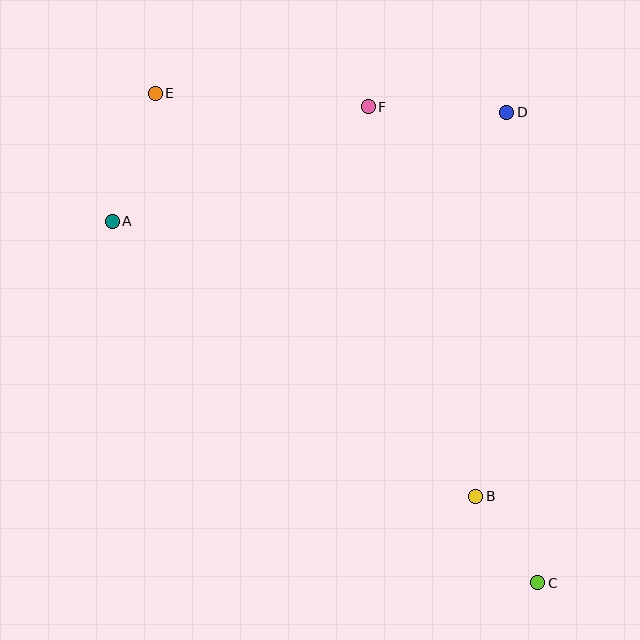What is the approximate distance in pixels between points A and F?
The distance between A and F is approximately 281 pixels.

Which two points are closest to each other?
Points B and C are closest to each other.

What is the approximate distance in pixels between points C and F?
The distance between C and F is approximately 505 pixels.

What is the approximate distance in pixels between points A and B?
The distance between A and B is approximately 456 pixels.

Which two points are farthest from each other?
Points C and E are farthest from each other.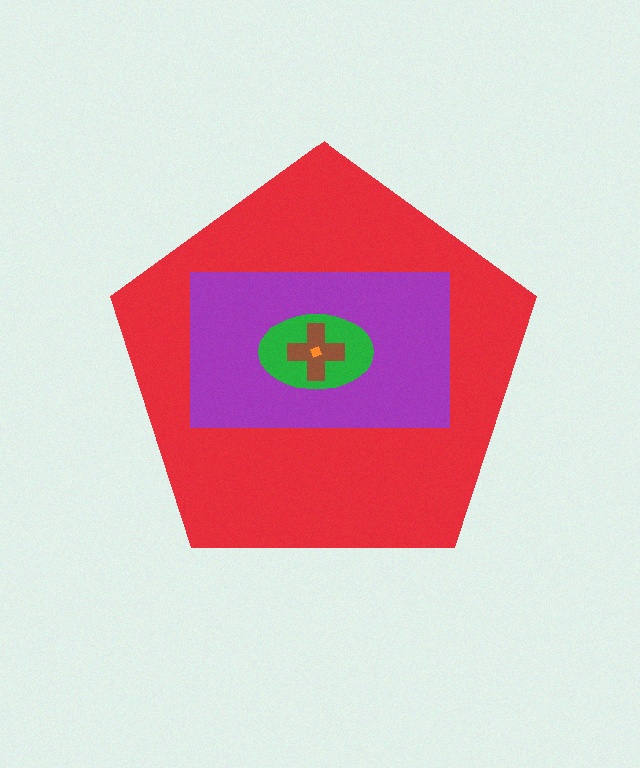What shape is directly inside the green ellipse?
The brown cross.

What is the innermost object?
The orange diamond.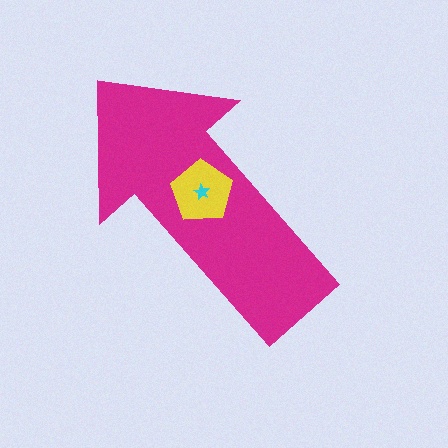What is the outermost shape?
The magenta arrow.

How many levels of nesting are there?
3.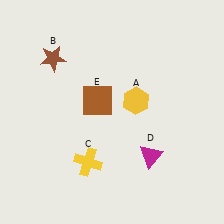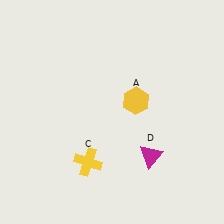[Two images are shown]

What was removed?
The brown square (E), the brown star (B) were removed in Image 2.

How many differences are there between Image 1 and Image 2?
There are 2 differences between the two images.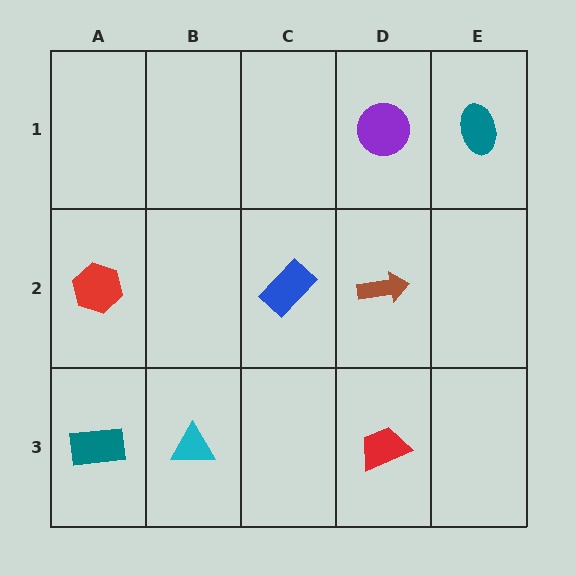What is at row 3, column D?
A red trapezoid.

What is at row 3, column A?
A teal rectangle.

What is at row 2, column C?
A blue rectangle.